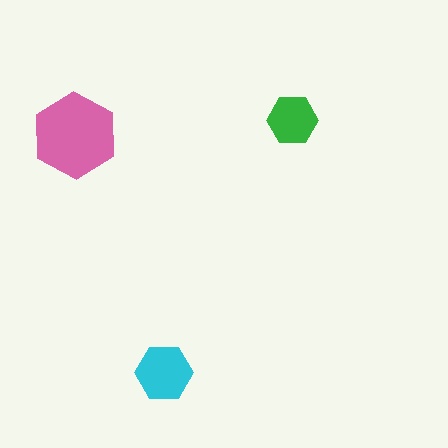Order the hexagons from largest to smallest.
the pink one, the cyan one, the green one.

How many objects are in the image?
There are 3 objects in the image.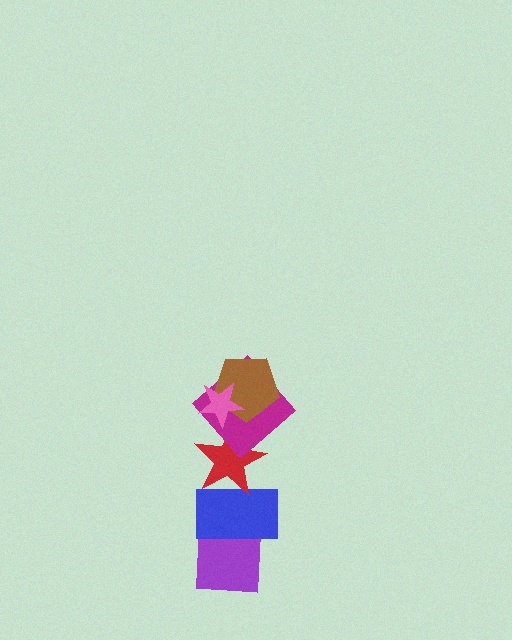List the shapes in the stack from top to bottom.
From top to bottom: the pink star, the brown pentagon, the magenta diamond, the red star, the blue rectangle, the purple square.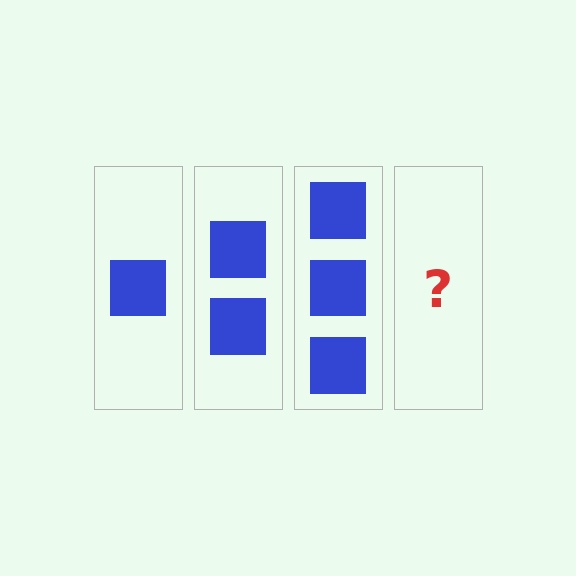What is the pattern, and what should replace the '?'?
The pattern is that each step adds one more square. The '?' should be 4 squares.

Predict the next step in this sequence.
The next step is 4 squares.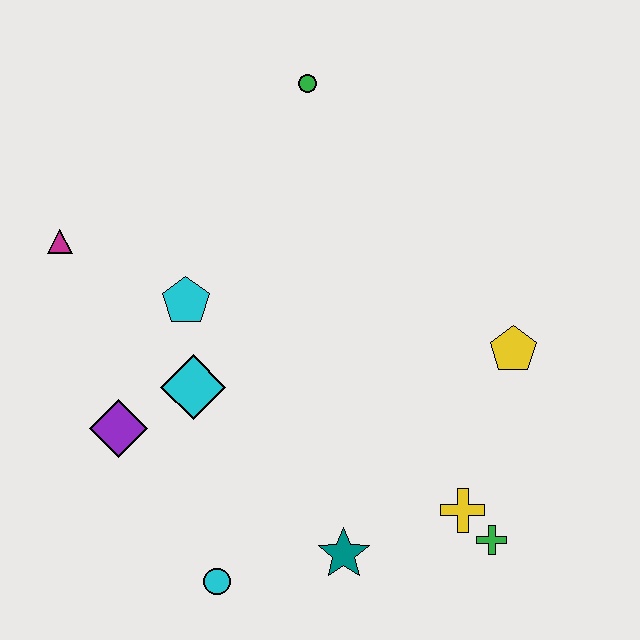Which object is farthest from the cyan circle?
The green circle is farthest from the cyan circle.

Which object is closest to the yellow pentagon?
The yellow cross is closest to the yellow pentagon.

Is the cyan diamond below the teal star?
No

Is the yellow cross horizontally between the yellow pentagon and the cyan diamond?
Yes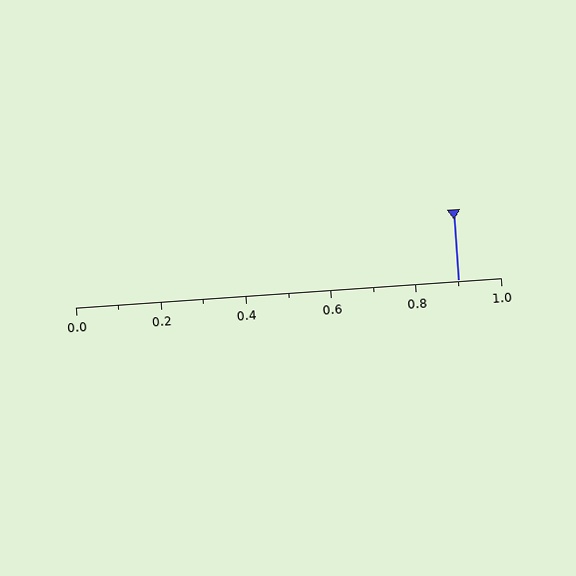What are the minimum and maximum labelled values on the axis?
The axis runs from 0.0 to 1.0.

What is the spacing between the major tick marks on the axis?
The major ticks are spaced 0.2 apart.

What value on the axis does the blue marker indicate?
The marker indicates approximately 0.9.